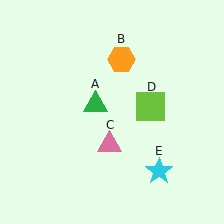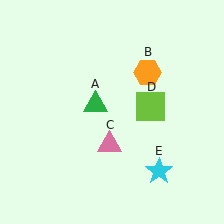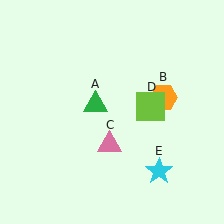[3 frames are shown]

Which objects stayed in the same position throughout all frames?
Green triangle (object A) and pink triangle (object C) and lime square (object D) and cyan star (object E) remained stationary.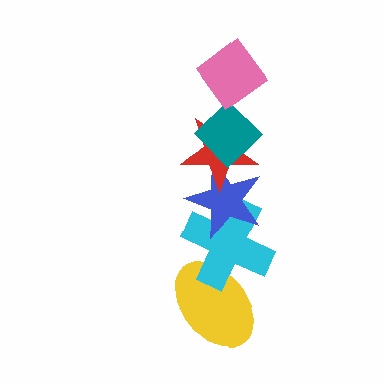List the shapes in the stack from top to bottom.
From top to bottom: the pink diamond, the teal diamond, the red star, the blue star, the cyan cross, the yellow ellipse.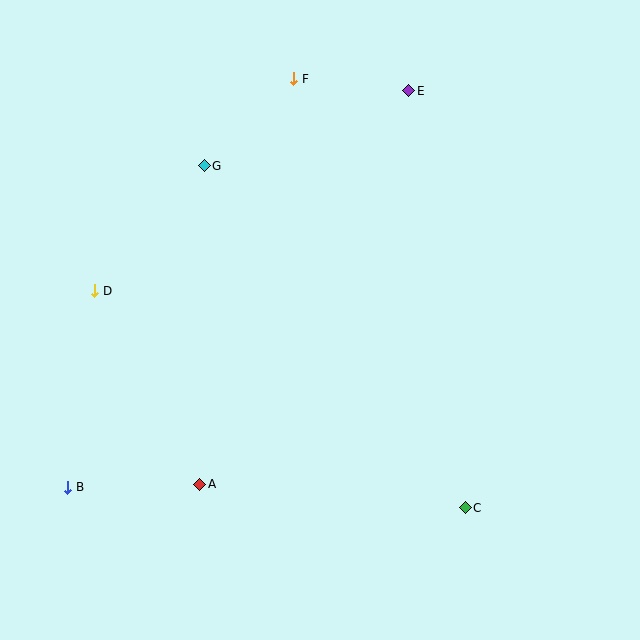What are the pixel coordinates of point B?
Point B is at (68, 487).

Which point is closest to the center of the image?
Point G at (204, 166) is closest to the center.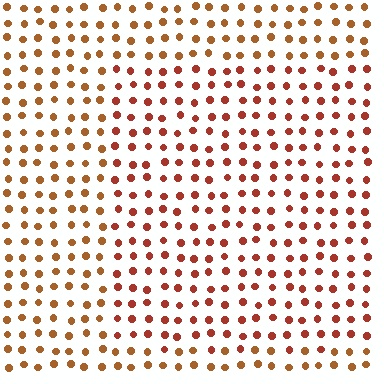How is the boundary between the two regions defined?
The boundary is defined purely by a slight shift in hue (about 22 degrees). Spacing, size, and orientation are identical on both sides.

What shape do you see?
I see a rectangle.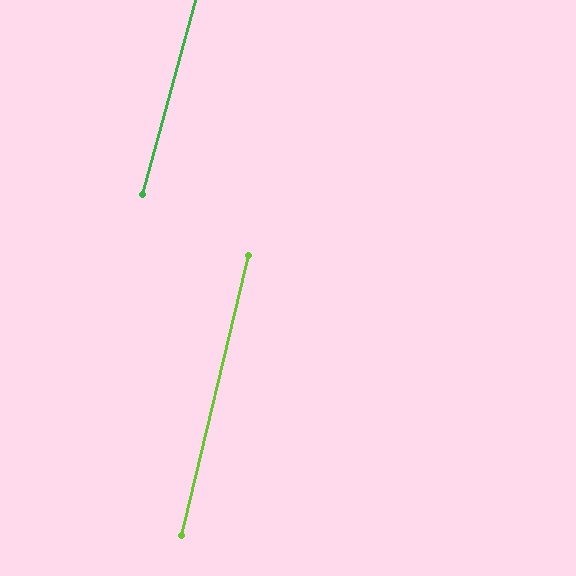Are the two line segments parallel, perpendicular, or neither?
Parallel — their directions differ by only 1.9°.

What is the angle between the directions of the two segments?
Approximately 2 degrees.